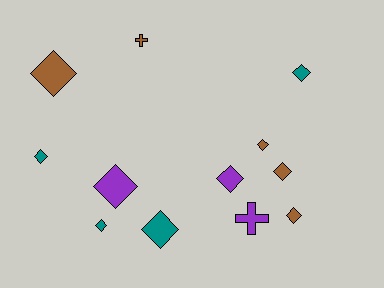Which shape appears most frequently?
Diamond, with 10 objects.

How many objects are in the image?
There are 12 objects.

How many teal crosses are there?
There are no teal crosses.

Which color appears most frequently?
Brown, with 5 objects.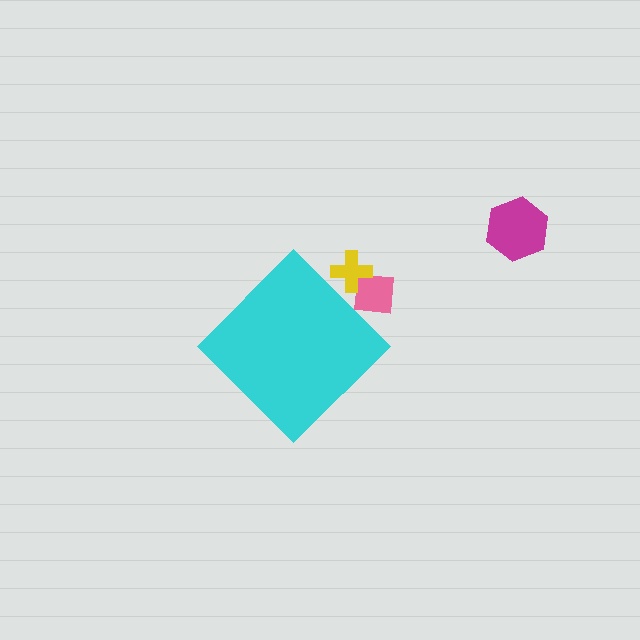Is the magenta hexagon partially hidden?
No, the magenta hexagon is fully visible.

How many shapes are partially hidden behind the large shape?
2 shapes are partially hidden.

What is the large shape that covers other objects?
A cyan diamond.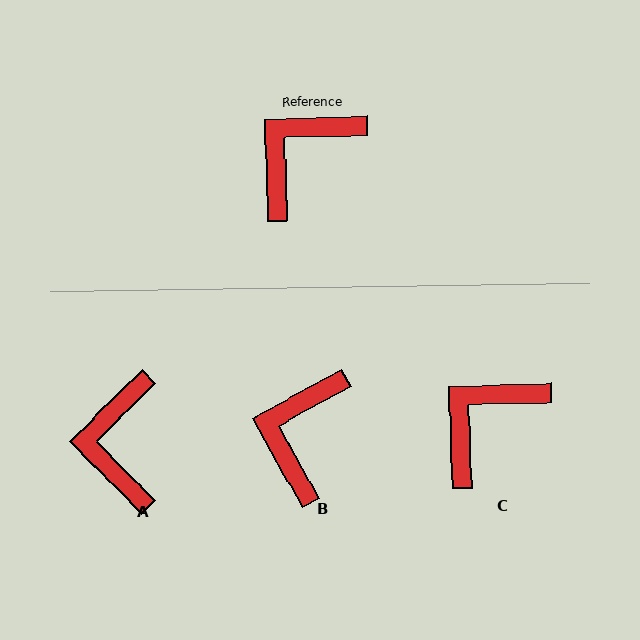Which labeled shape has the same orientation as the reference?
C.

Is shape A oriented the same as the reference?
No, it is off by about 43 degrees.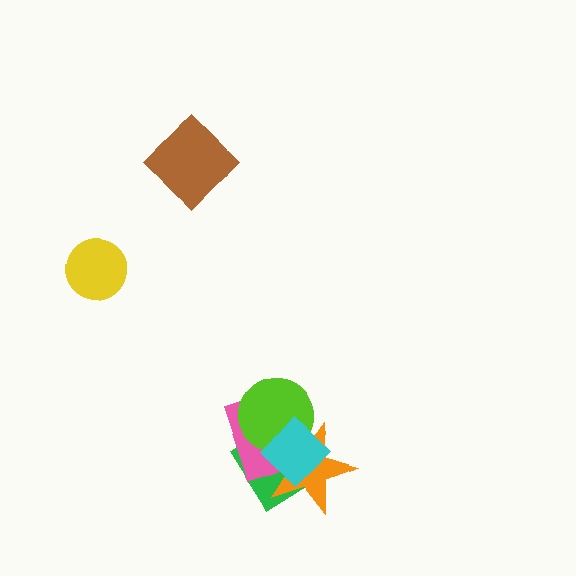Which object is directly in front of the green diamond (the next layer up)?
The orange star is directly in front of the green diamond.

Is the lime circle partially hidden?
Yes, it is partially covered by another shape.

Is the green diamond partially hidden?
Yes, it is partially covered by another shape.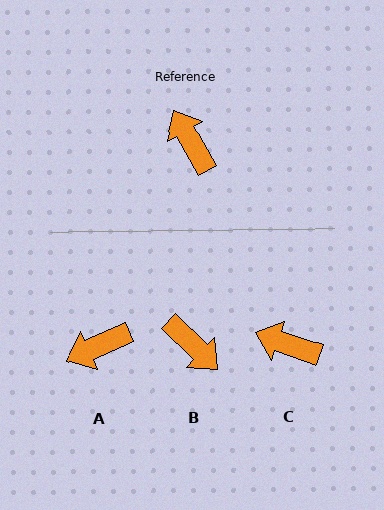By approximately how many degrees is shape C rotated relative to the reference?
Approximately 42 degrees counter-clockwise.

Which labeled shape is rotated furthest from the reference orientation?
B, about 163 degrees away.